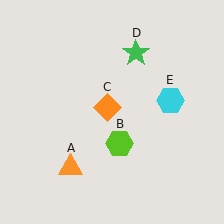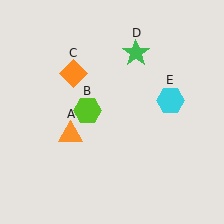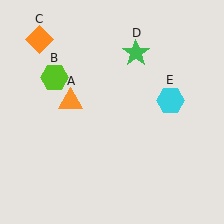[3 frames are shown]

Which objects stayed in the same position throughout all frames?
Green star (object D) and cyan hexagon (object E) remained stationary.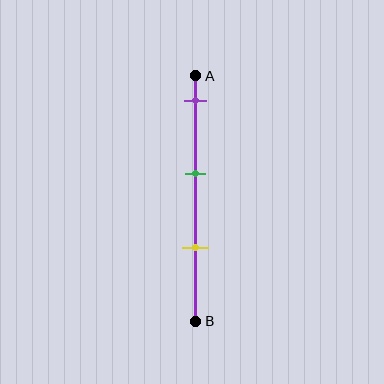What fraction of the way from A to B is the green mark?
The green mark is approximately 40% (0.4) of the way from A to B.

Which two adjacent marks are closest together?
The green and yellow marks are the closest adjacent pair.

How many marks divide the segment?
There are 3 marks dividing the segment.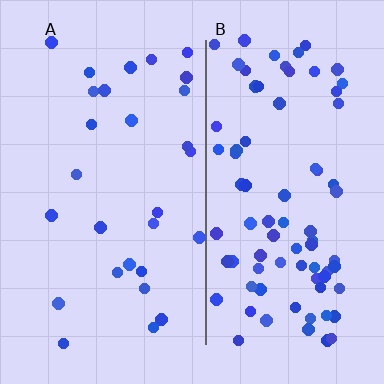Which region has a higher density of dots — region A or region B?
B (the right).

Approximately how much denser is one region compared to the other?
Approximately 2.9× — region B over region A.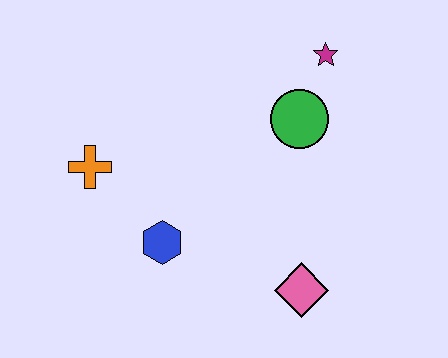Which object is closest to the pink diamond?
The blue hexagon is closest to the pink diamond.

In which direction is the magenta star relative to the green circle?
The magenta star is above the green circle.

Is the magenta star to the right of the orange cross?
Yes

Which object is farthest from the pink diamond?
The orange cross is farthest from the pink diamond.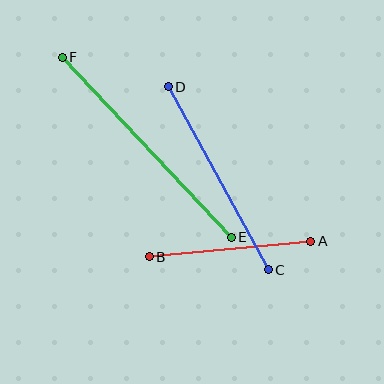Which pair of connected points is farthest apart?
Points E and F are farthest apart.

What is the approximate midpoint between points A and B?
The midpoint is at approximately (230, 249) pixels.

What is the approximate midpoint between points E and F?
The midpoint is at approximately (147, 147) pixels.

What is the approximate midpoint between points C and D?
The midpoint is at approximately (218, 178) pixels.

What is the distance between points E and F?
The distance is approximately 247 pixels.